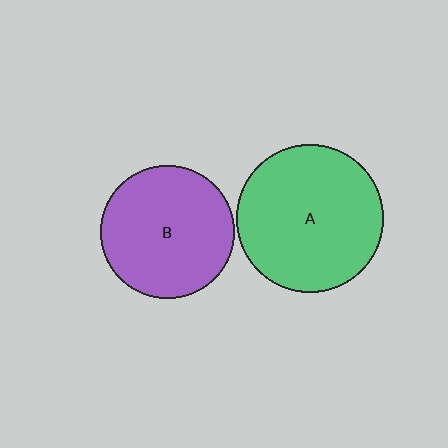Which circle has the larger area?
Circle A (green).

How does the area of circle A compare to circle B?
Approximately 1.2 times.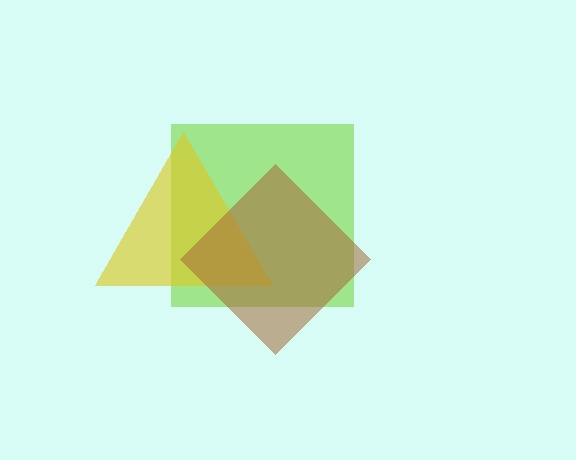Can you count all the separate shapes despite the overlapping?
Yes, there are 3 separate shapes.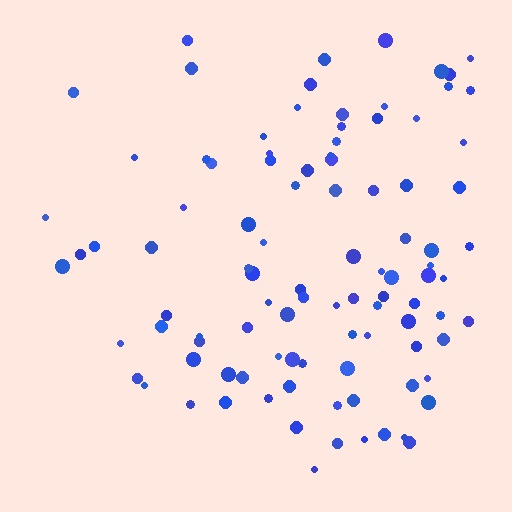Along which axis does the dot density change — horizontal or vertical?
Horizontal.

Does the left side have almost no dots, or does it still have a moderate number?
Still a moderate number, just noticeably fewer than the right.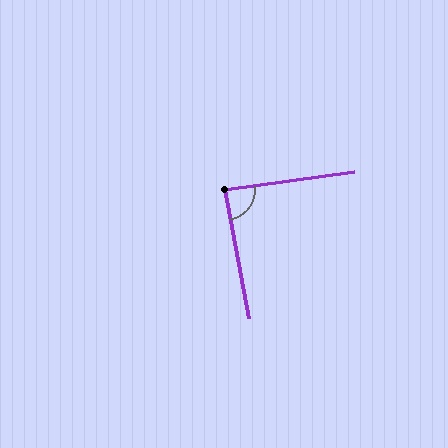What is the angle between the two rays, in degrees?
Approximately 87 degrees.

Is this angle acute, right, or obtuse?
It is approximately a right angle.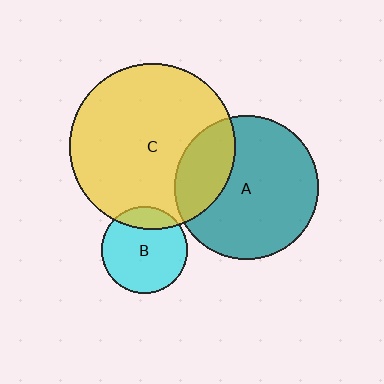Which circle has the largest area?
Circle C (yellow).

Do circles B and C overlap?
Yes.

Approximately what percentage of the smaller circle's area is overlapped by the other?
Approximately 15%.